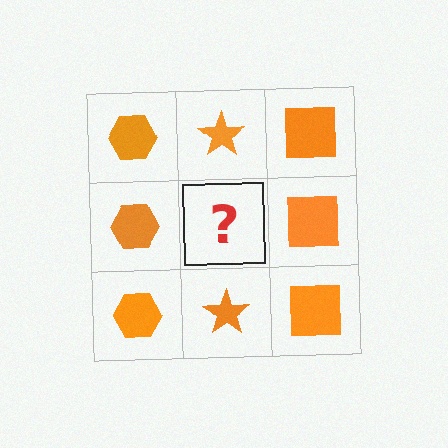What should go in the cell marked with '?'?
The missing cell should contain an orange star.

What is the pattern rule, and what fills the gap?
The rule is that each column has a consistent shape. The gap should be filled with an orange star.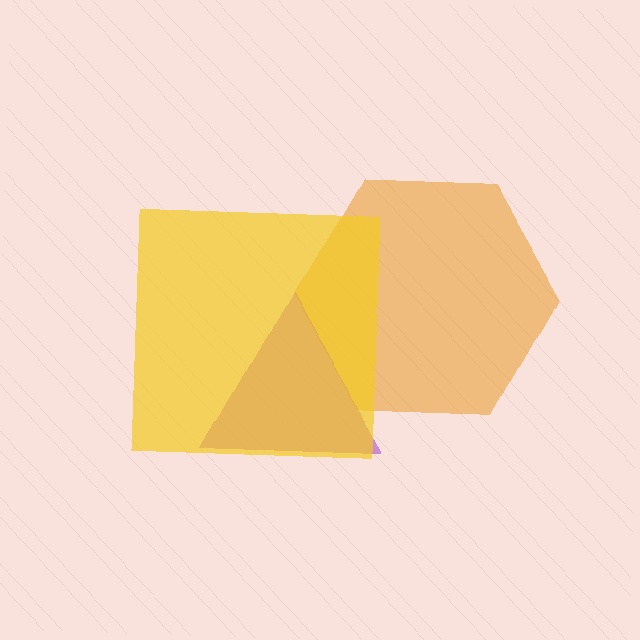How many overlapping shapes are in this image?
There are 3 overlapping shapes in the image.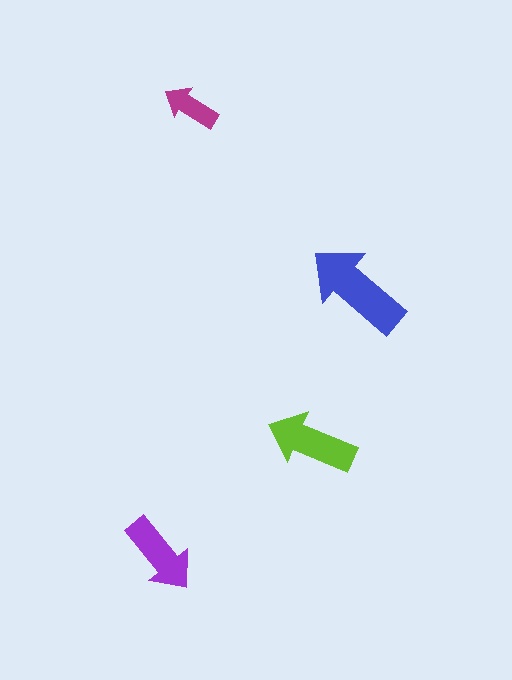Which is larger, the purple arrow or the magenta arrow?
The purple one.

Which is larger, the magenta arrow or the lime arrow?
The lime one.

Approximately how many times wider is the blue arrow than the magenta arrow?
About 2 times wider.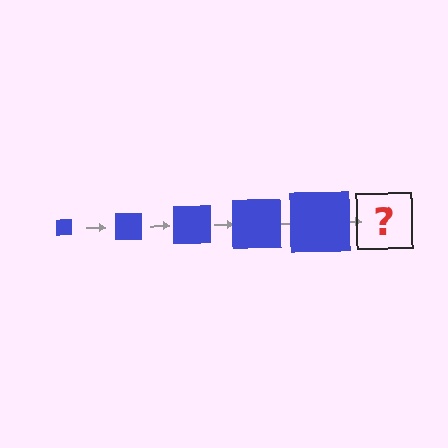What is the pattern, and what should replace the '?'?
The pattern is that the square gets progressively larger each step. The '?' should be a blue square, larger than the previous one.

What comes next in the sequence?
The next element should be a blue square, larger than the previous one.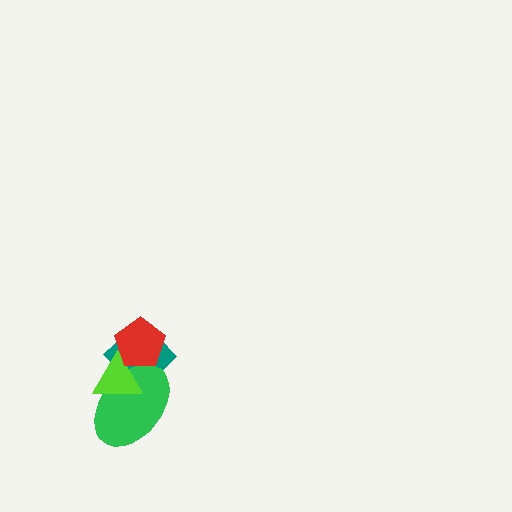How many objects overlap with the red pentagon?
3 objects overlap with the red pentagon.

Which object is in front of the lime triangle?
The red pentagon is in front of the lime triangle.